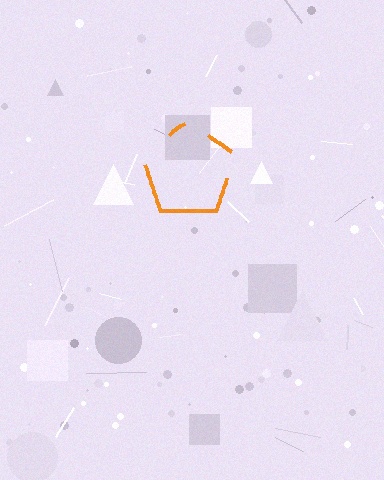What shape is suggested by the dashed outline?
The dashed outline suggests a pentagon.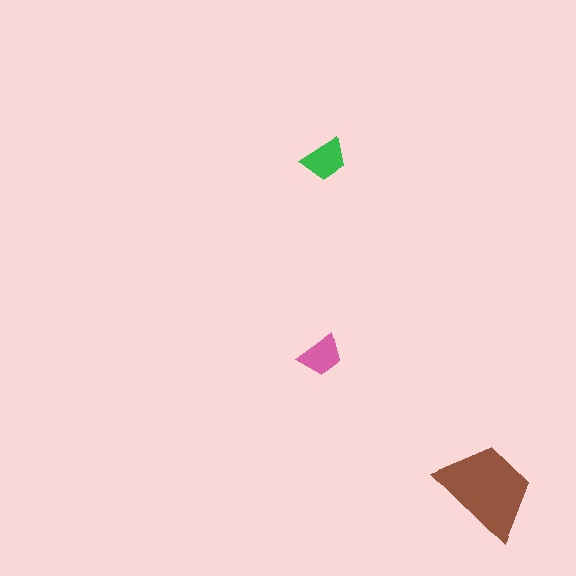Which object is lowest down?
The brown trapezoid is bottommost.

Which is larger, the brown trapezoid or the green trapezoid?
The brown one.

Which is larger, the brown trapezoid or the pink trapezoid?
The brown one.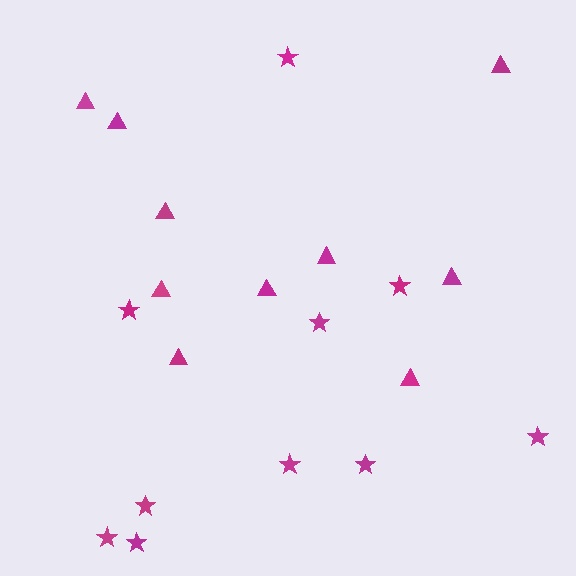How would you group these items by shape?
There are 2 groups: one group of triangles (10) and one group of stars (10).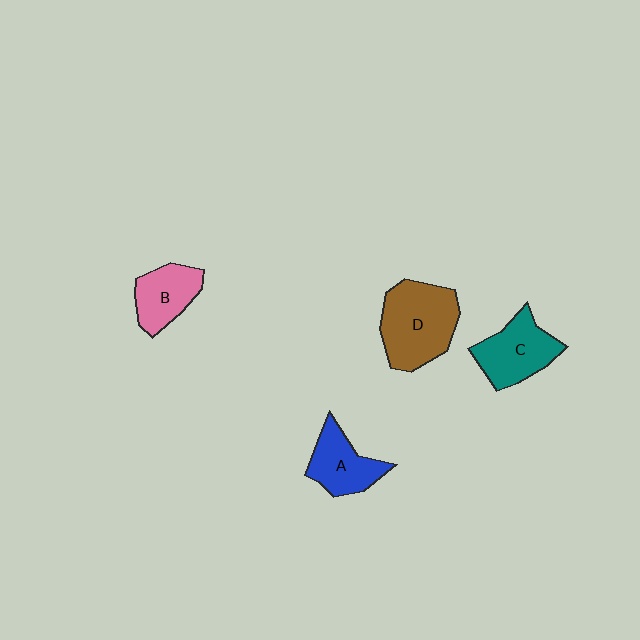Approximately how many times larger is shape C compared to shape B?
Approximately 1.2 times.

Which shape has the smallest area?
Shape B (pink).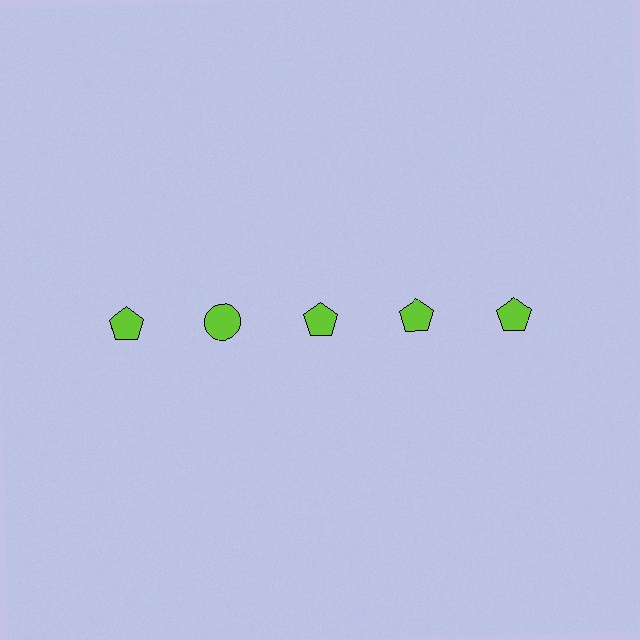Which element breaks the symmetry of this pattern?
The lime circle in the top row, second from left column breaks the symmetry. All other shapes are lime pentagons.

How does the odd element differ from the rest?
It has a different shape: circle instead of pentagon.